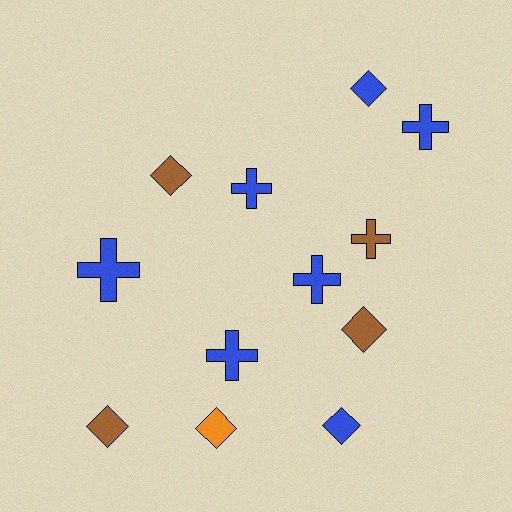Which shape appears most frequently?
Diamond, with 6 objects.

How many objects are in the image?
There are 12 objects.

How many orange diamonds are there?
There is 1 orange diamond.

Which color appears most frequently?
Blue, with 7 objects.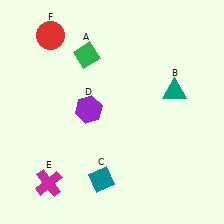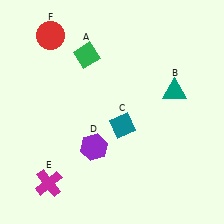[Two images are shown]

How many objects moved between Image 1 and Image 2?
2 objects moved between the two images.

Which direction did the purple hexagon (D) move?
The purple hexagon (D) moved down.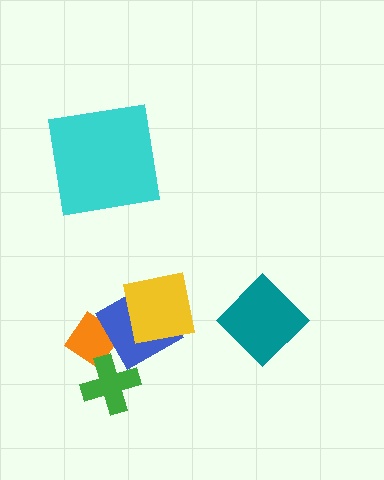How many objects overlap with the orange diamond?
2 objects overlap with the orange diamond.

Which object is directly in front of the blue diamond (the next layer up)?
The green cross is directly in front of the blue diamond.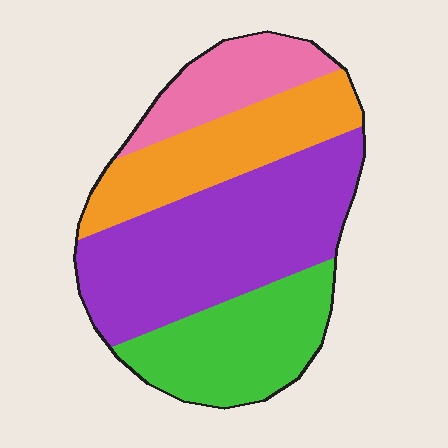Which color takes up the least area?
Pink, at roughly 15%.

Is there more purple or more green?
Purple.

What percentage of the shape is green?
Green takes up about one quarter (1/4) of the shape.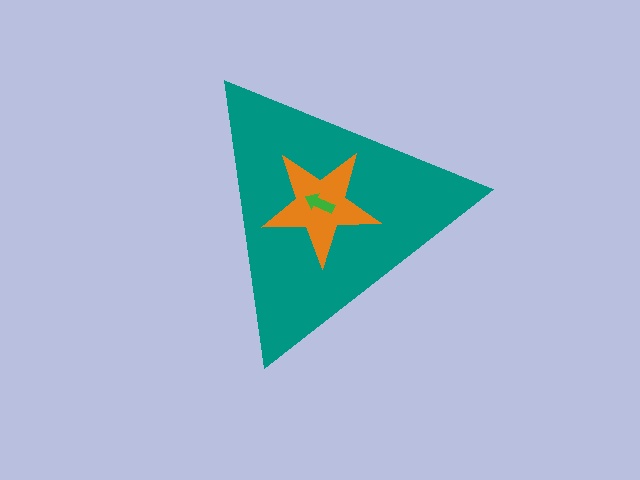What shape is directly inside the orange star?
The green arrow.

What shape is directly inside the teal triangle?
The orange star.